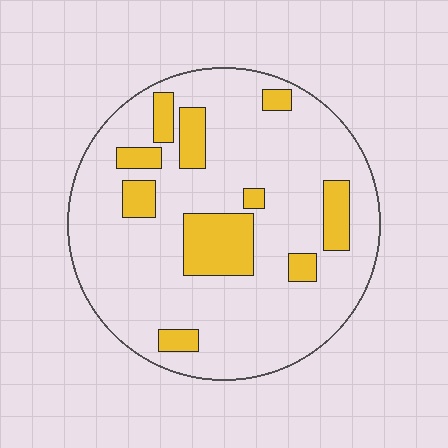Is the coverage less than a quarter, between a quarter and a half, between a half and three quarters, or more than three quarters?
Less than a quarter.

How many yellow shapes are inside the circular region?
10.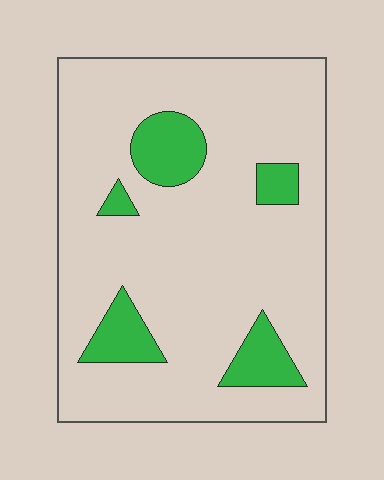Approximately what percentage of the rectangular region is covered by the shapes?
Approximately 15%.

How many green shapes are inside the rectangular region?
5.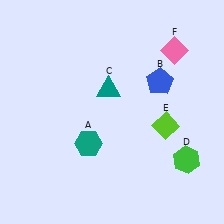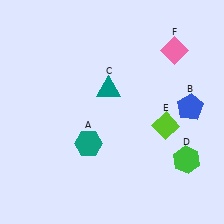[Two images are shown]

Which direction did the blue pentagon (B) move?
The blue pentagon (B) moved right.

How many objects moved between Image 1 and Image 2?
1 object moved between the two images.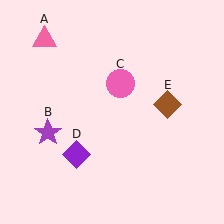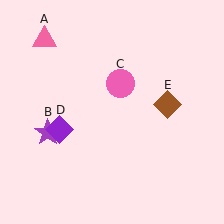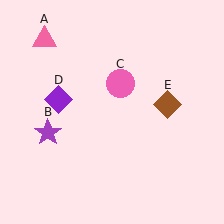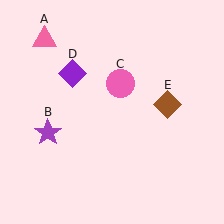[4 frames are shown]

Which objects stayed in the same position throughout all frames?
Pink triangle (object A) and purple star (object B) and pink circle (object C) and brown diamond (object E) remained stationary.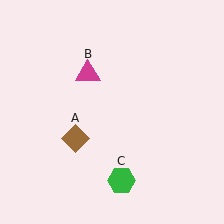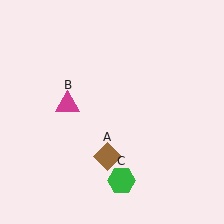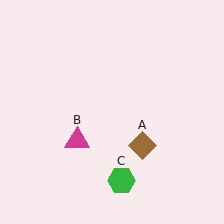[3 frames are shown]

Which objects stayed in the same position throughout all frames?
Green hexagon (object C) remained stationary.